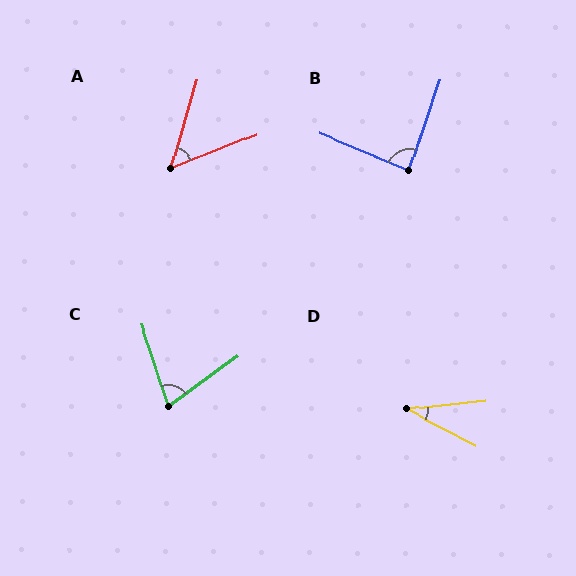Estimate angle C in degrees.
Approximately 73 degrees.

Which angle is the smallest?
D, at approximately 33 degrees.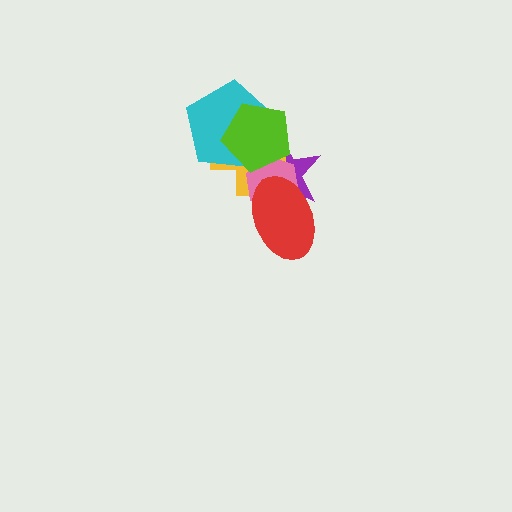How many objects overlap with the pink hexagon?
4 objects overlap with the pink hexagon.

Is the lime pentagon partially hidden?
No, no other shape covers it.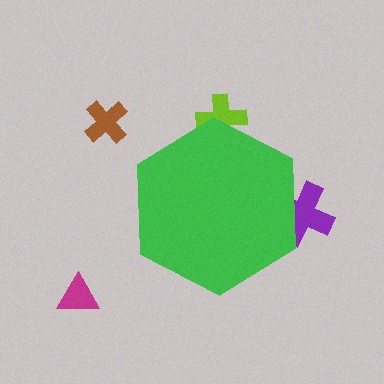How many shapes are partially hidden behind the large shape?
2 shapes are partially hidden.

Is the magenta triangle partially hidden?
No, the magenta triangle is fully visible.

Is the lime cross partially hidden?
Yes, the lime cross is partially hidden behind the green hexagon.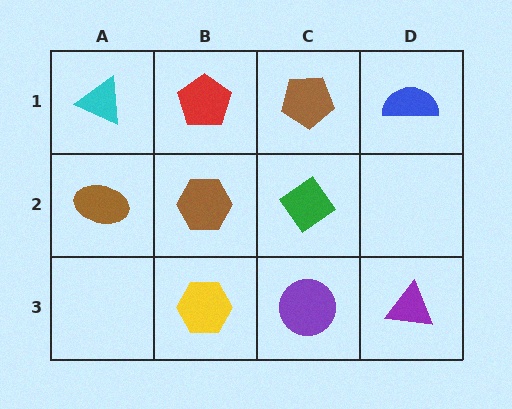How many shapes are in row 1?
4 shapes.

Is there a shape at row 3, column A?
No, that cell is empty.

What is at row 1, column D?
A blue semicircle.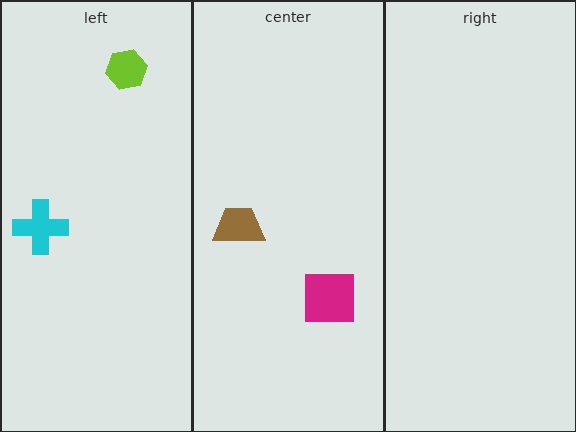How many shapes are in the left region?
2.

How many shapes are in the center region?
2.